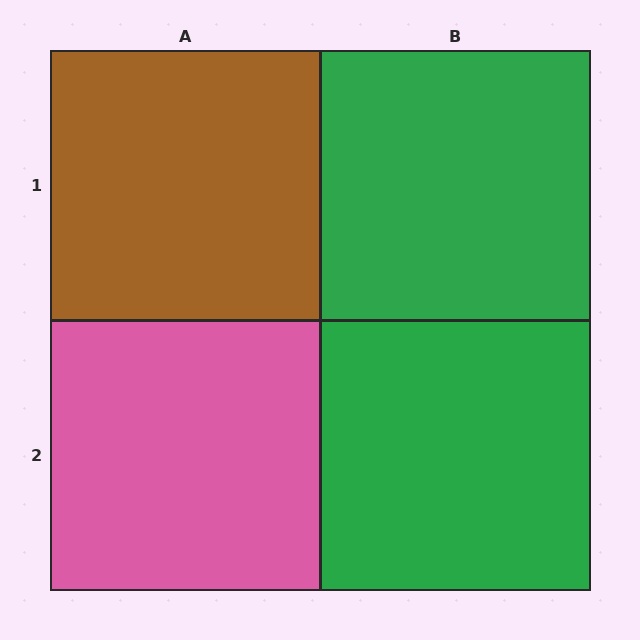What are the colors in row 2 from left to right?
Pink, green.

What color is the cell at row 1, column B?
Green.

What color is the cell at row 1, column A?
Brown.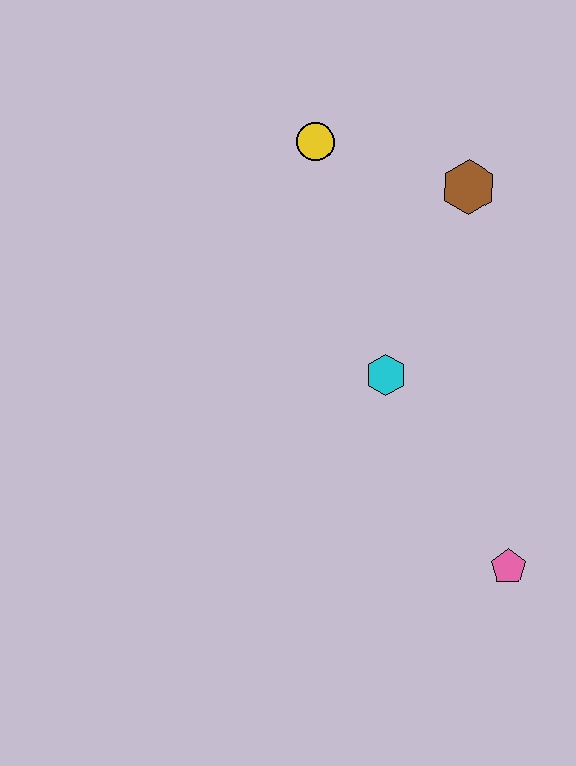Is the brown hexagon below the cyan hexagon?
No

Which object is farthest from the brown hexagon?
The pink pentagon is farthest from the brown hexagon.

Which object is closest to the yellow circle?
The brown hexagon is closest to the yellow circle.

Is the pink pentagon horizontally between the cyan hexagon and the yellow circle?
No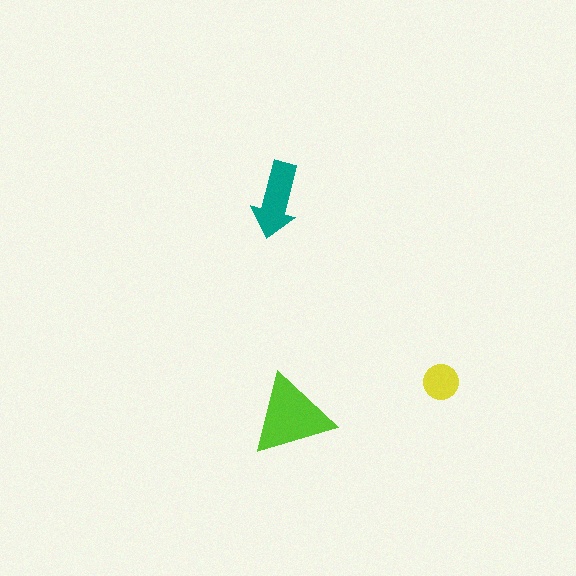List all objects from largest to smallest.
The lime triangle, the teal arrow, the yellow circle.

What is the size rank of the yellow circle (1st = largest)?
3rd.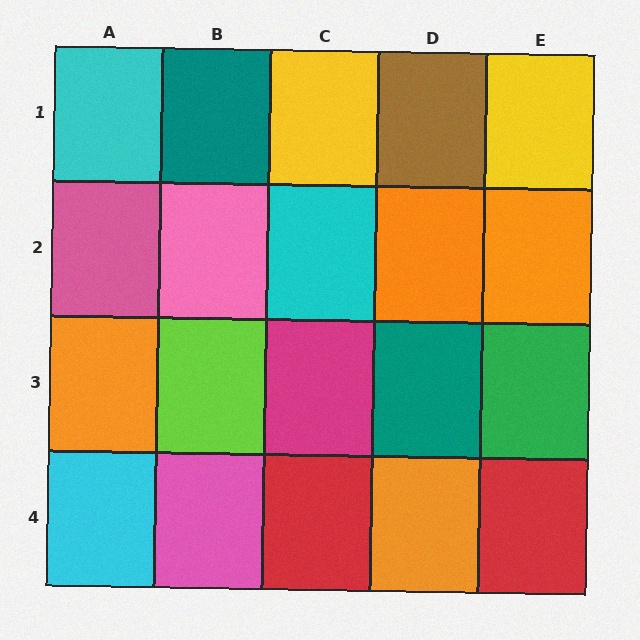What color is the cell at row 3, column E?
Green.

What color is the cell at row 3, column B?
Lime.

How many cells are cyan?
3 cells are cyan.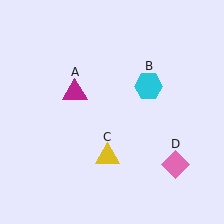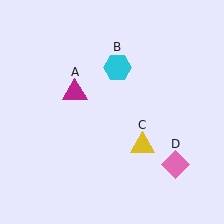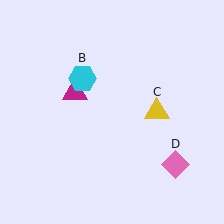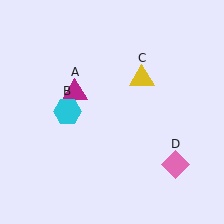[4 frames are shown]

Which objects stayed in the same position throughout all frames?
Magenta triangle (object A) and pink diamond (object D) remained stationary.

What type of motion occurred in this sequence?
The cyan hexagon (object B), yellow triangle (object C) rotated counterclockwise around the center of the scene.